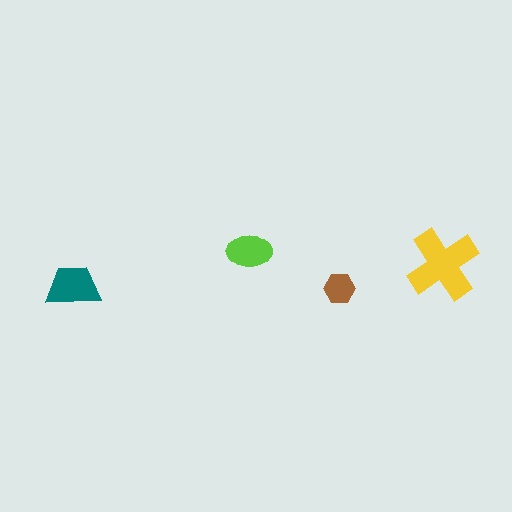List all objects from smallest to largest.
The brown hexagon, the lime ellipse, the teal trapezoid, the yellow cross.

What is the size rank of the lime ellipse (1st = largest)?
3rd.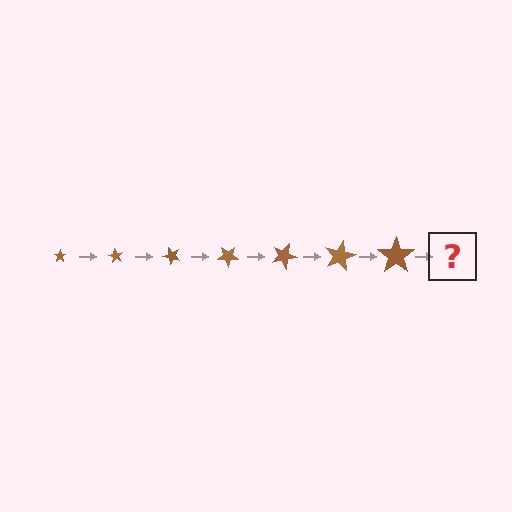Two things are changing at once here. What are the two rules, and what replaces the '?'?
The two rules are that the star grows larger each step and it rotates 60 degrees each step. The '?' should be a star, larger than the previous one and rotated 420 degrees from the start.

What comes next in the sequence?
The next element should be a star, larger than the previous one and rotated 420 degrees from the start.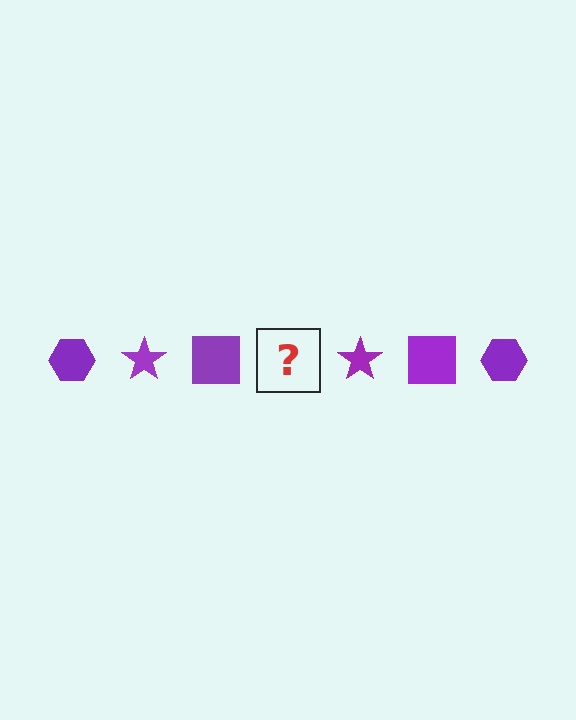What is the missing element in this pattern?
The missing element is a purple hexagon.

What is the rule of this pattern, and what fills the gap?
The rule is that the pattern cycles through hexagon, star, square shapes in purple. The gap should be filled with a purple hexagon.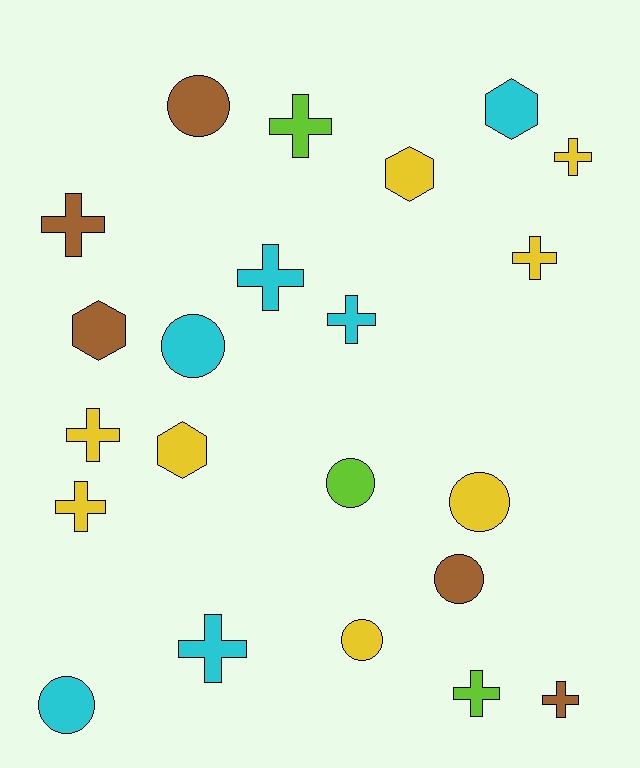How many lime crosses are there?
There are 2 lime crosses.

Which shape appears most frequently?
Cross, with 11 objects.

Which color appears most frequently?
Yellow, with 8 objects.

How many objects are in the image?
There are 22 objects.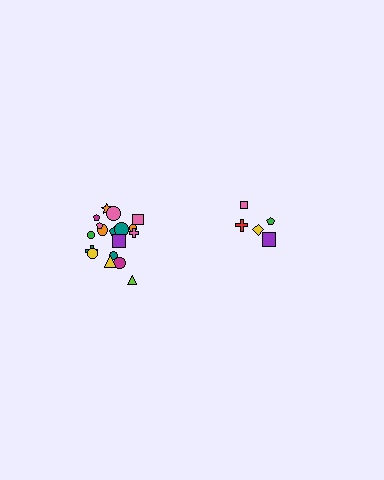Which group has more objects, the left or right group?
The left group.